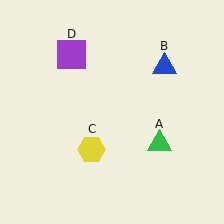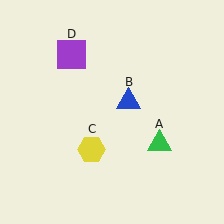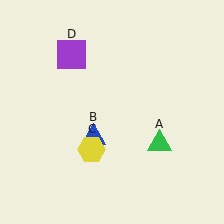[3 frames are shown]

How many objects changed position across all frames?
1 object changed position: blue triangle (object B).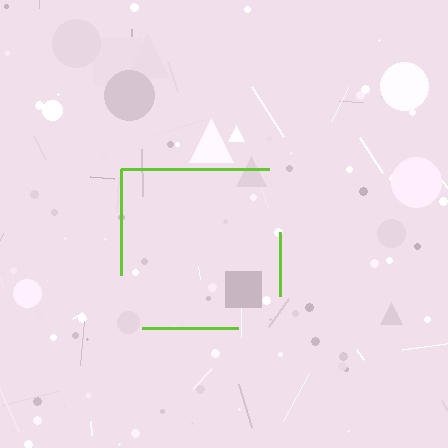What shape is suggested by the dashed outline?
The dashed outline suggests a square.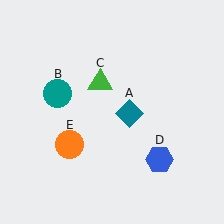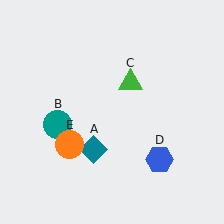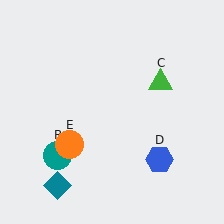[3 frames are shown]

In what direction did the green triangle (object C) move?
The green triangle (object C) moved right.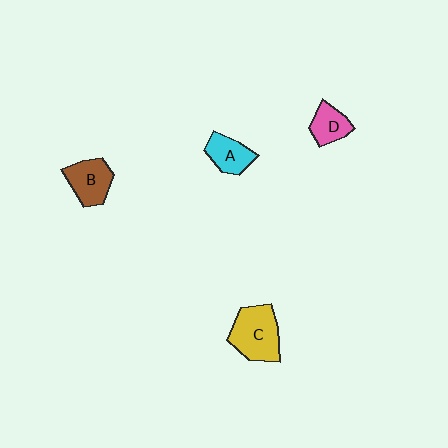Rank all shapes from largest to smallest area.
From largest to smallest: C (yellow), B (brown), A (cyan), D (pink).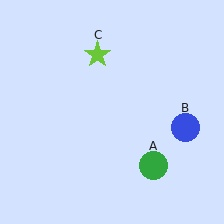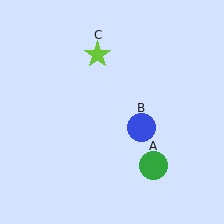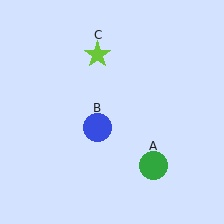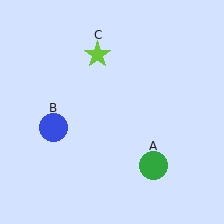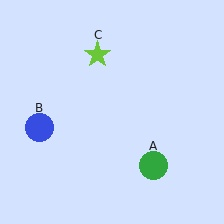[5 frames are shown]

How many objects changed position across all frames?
1 object changed position: blue circle (object B).